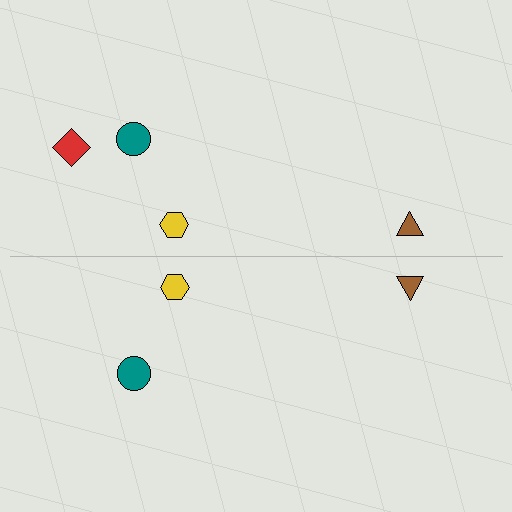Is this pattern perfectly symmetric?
No, the pattern is not perfectly symmetric. A red diamond is missing from the bottom side.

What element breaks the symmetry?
A red diamond is missing from the bottom side.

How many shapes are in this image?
There are 7 shapes in this image.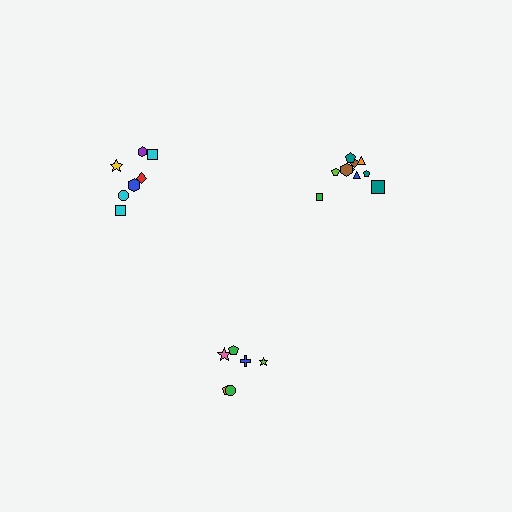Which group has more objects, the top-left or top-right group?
The top-right group.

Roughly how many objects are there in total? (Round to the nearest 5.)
Roughly 25 objects in total.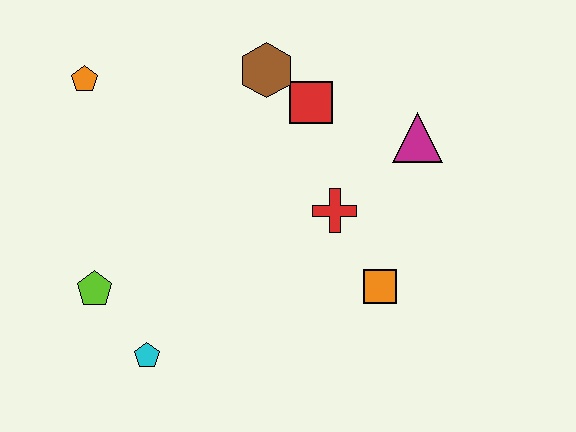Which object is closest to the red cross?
The orange square is closest to the red cross.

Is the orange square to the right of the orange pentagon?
Yes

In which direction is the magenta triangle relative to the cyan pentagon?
The magenta triangle is to the right of the cyan pentagon.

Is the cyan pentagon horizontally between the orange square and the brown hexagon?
No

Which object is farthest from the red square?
The cyan pentagon is farthest from the red square.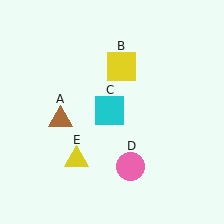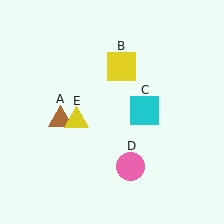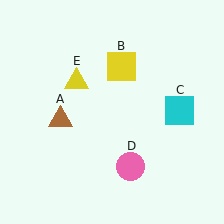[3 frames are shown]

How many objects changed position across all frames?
2 objects changed position: cyan square (object C), yellow triangle (object E).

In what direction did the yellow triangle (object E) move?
The yellow triangle (object E) moved up.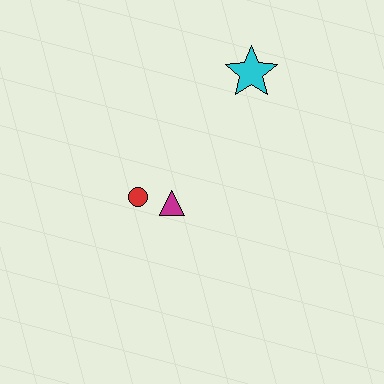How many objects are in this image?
There are 3 objects.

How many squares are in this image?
There are no squares.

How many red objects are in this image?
There is 1 red object.